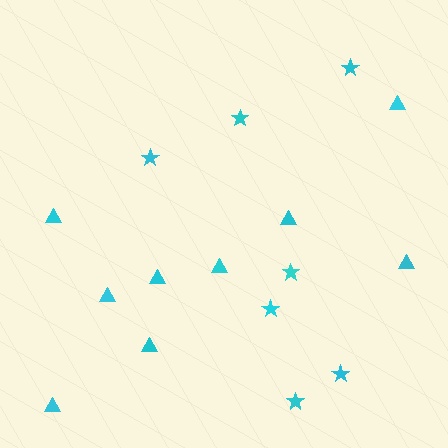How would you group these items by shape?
There are 2 groups: one group of triangles (9) and one group of stars (7).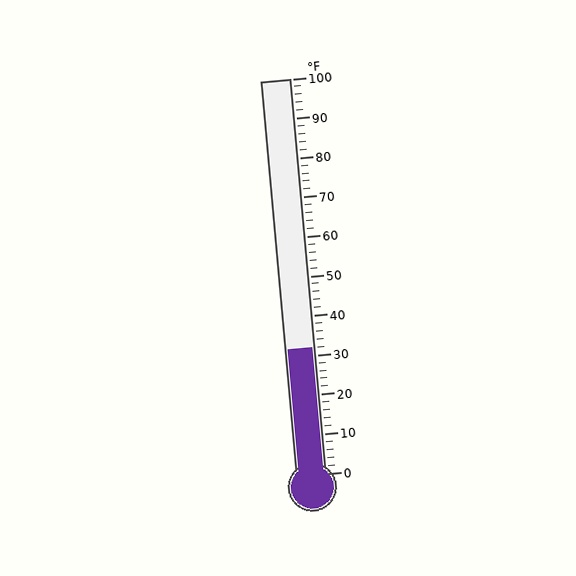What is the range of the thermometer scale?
The thermometer scale ranges from 0°F to 100°F.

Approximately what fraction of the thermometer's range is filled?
The thermometer is filled to approximately 30% of its range.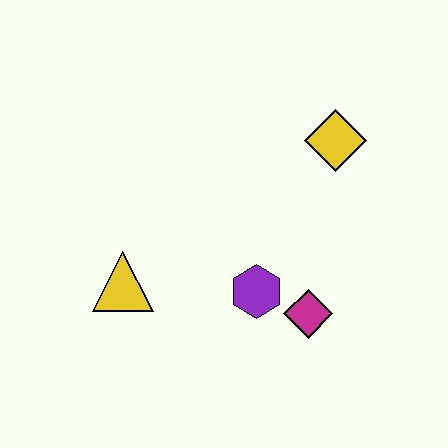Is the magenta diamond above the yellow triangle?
No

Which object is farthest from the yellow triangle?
The yellow diamond is farthest from the yellow triangle.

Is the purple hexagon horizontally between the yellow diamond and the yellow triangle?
Yes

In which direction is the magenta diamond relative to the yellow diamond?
The magenta diamond is below the yellow diamond.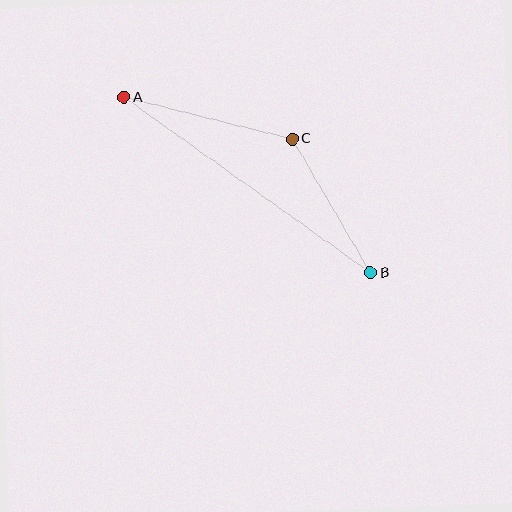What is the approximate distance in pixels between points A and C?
The distance between A and C is approximately 173 pixels.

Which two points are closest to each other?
Points B and C are closest to each other.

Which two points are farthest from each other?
Points A and B are farthest from each other.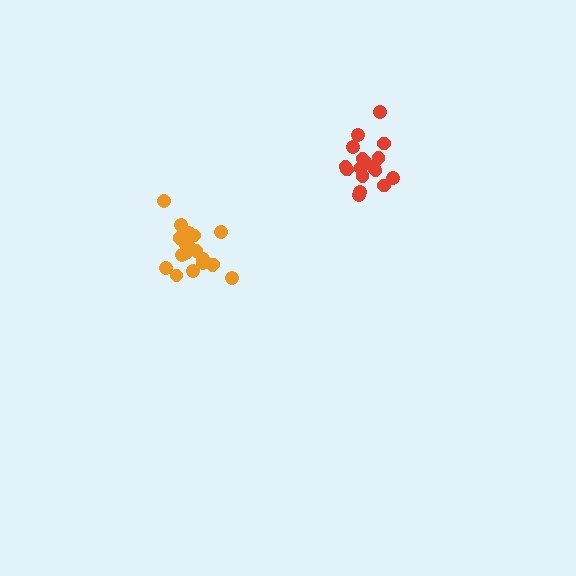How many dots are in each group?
Group 1: 17 dots, Group 2: 20 dots (37 total).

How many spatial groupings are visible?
There are 2 spatial groupings.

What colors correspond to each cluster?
The clusters are colored: red, orange.